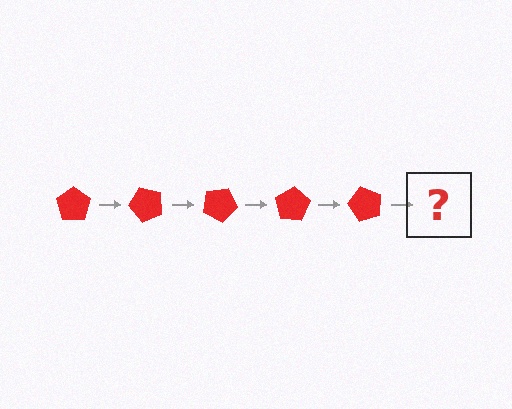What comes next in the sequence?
The next element should be a red pentagon rotated 250 degrees.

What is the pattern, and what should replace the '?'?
The pattern is that the pentagon rotates 50 degrees each step. The '?' should be a red pentagon rotated 250 degrees.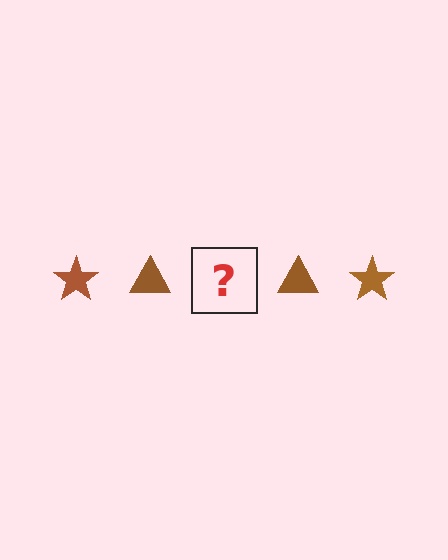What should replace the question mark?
The question mark should be replaced with a brown star.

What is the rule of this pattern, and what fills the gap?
The rule is that the pattern cycles through star, triangle shapes in brown. The gap should be filled with a brown star.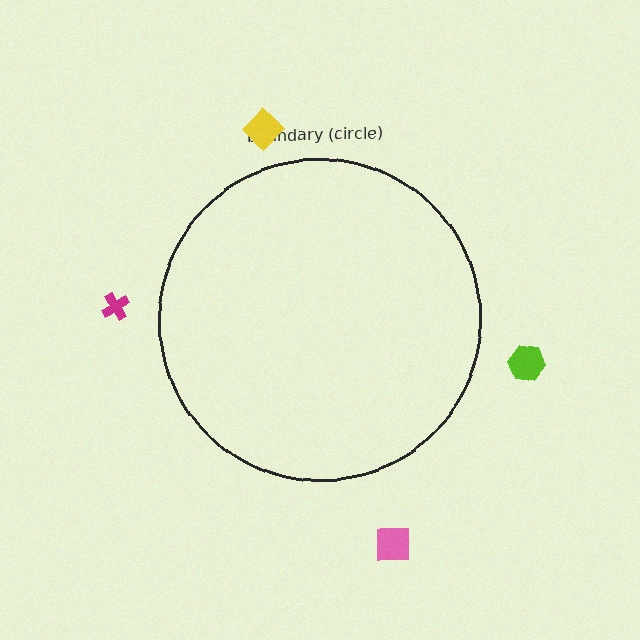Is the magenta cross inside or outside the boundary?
Outside.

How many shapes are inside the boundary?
0 inside, 4 outside.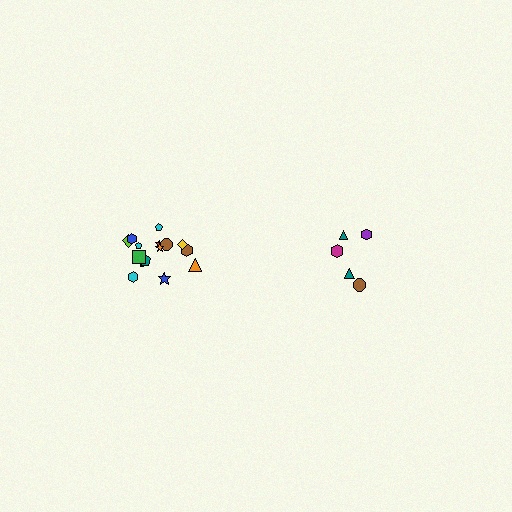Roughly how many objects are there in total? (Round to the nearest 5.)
Roughly 20 objects in total.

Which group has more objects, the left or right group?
The left group.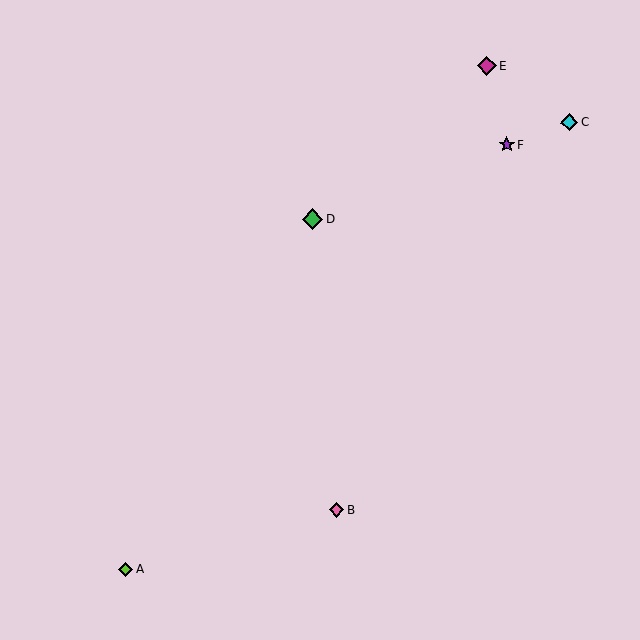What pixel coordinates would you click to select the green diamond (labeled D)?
Click at (313, 219) to select the green diamond D.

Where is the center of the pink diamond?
The center of the pink diamond is at (337, 510).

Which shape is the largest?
The green diamond (labeled D) is the largest.